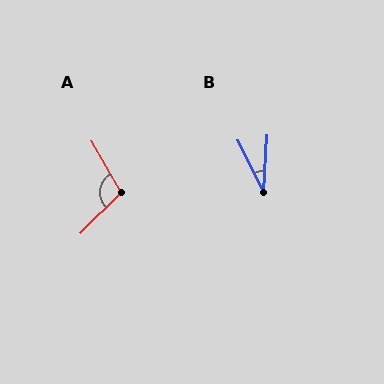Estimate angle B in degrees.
Approximately 29 degrees.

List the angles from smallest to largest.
B (29°), A (105°).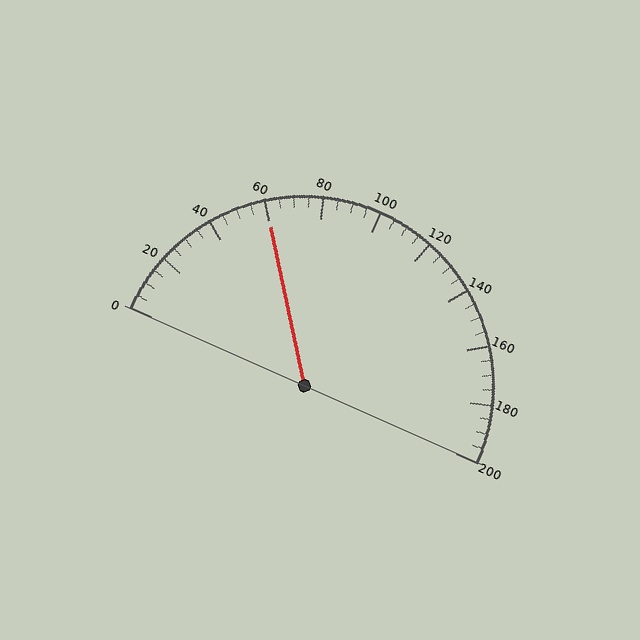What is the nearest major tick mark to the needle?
The nearest major tick mark is 60.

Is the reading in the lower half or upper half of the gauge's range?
The reading is in the lower half of the range (0 to 200).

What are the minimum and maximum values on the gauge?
The gauge ranges from 0 to 200.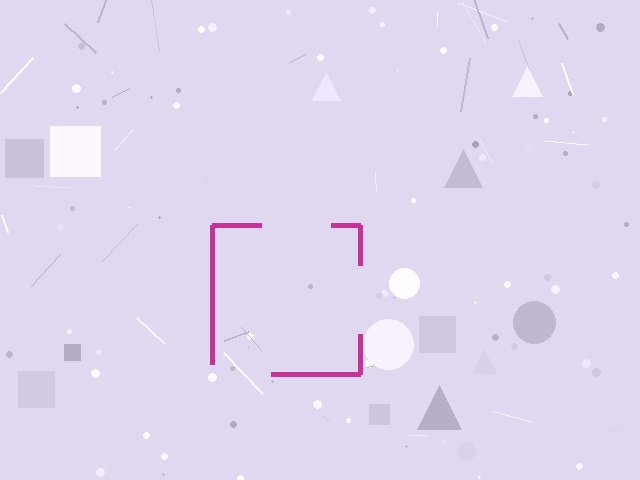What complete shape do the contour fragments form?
The contour fragments form a square.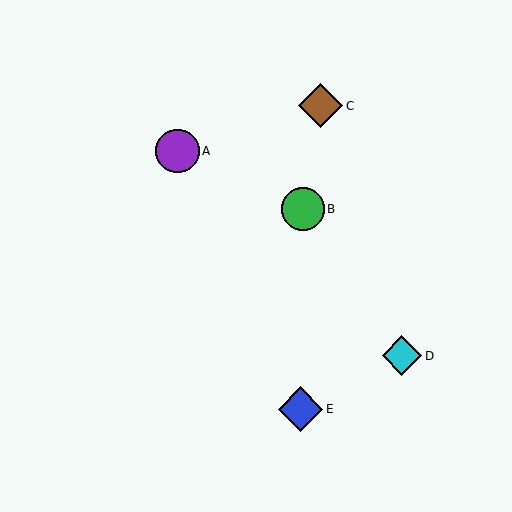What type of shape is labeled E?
Shape E is a blue diamond.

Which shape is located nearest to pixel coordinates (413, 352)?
The cyan diamond (labeled D) at (402, 356) is nearest to that location.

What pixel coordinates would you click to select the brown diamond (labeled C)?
Click at (321, 106) to select the brown diamond C.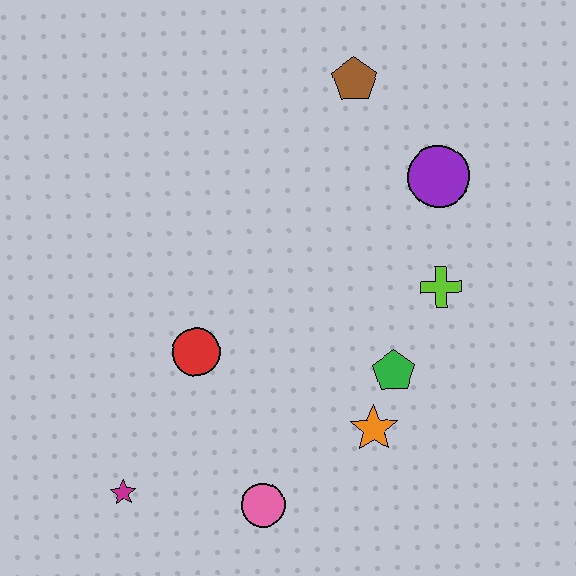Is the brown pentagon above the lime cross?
Yes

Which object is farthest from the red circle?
The brown pentagon is farthest from the red circle.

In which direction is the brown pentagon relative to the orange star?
The brown pentagon is above the orange star.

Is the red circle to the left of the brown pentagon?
Yes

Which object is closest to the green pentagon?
The orange star is closest to the green pentagon.